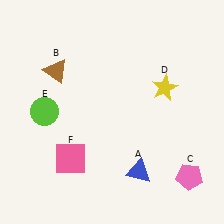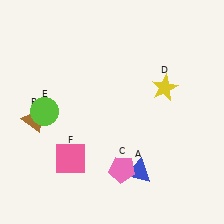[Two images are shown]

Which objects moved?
The objects that moved are: the brown triangle (B), the pink pentagon (C).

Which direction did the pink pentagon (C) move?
The pink pentagon (C) moved left.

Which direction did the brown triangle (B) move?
The brown triangle (B) moved down.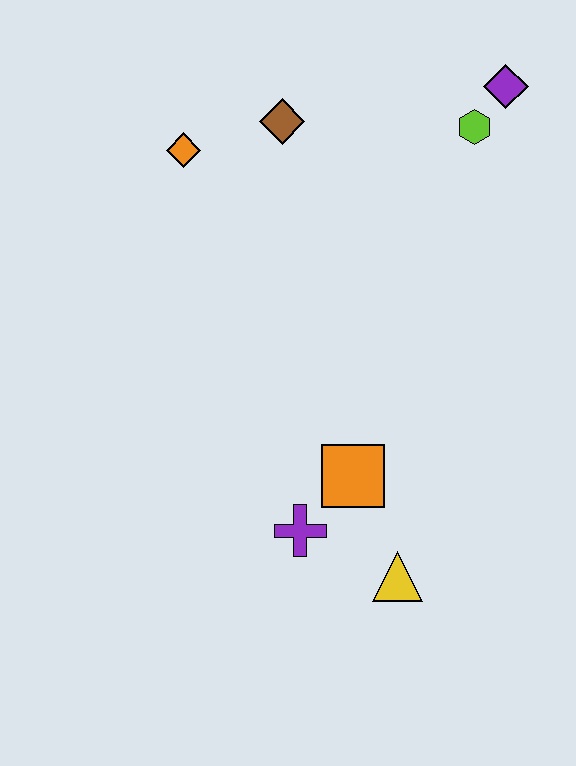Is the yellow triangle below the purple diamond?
Yes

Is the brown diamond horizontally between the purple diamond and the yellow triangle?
No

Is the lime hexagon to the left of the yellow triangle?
No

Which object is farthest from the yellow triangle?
The purple diamond is farthest from the yellow triangle.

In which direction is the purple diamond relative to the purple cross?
The purple diamond is above the purple cross.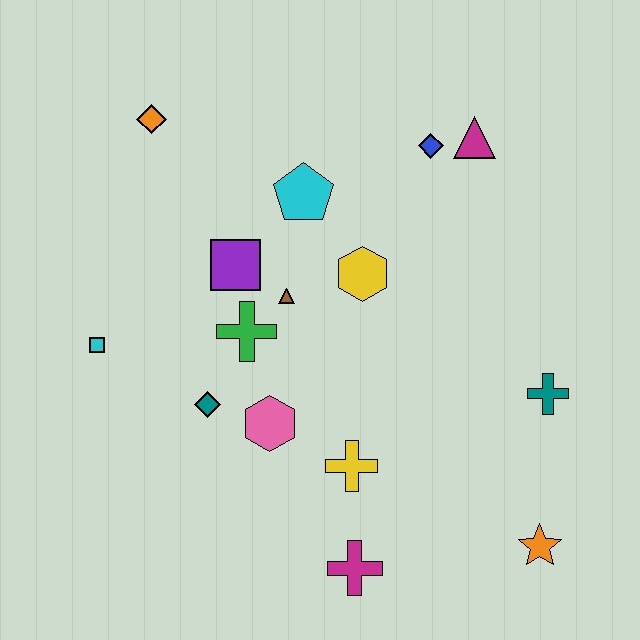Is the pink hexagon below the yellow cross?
No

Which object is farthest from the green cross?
The orange star is farthest from the green cross.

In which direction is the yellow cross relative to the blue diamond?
The yellow cross is below the blue diamond.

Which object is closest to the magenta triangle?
The blue diamond is closest to the magenta triangle.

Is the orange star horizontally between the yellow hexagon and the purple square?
No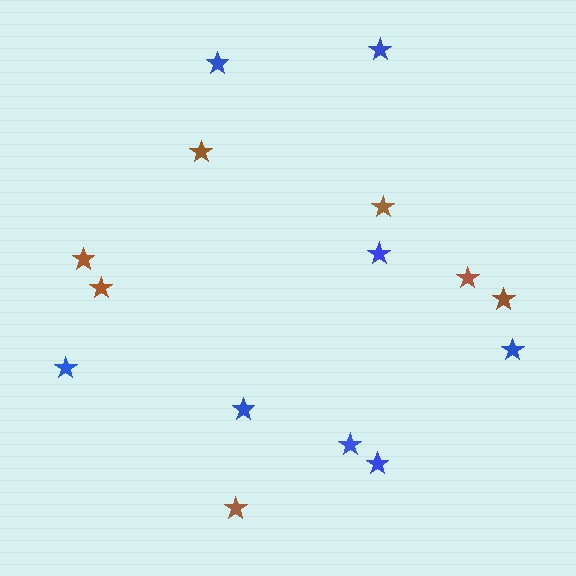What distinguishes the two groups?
There are 2 groups: one group of blue stars (8) and one group of brown stars (7).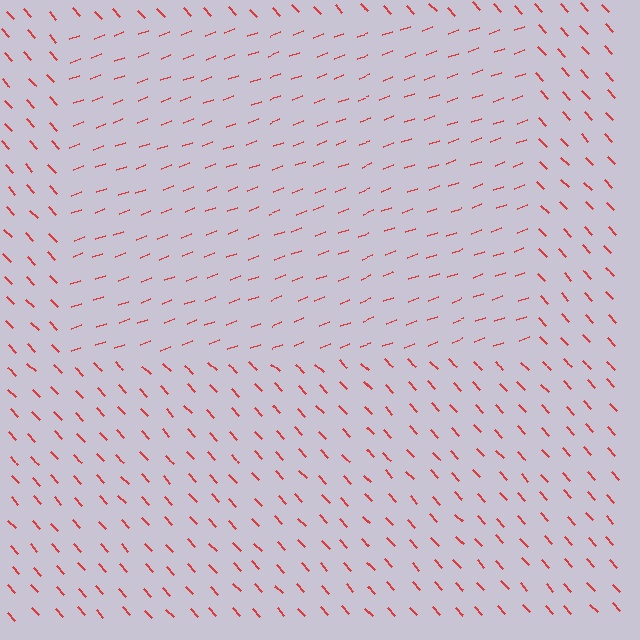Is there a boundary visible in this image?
Yes, there is a texture boundary formed by a change in line orientation.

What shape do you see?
I see a rectangle.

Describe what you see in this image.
The image is filled with small red line segments. A rectangle region in the image has lines oriented differently from the surrounding lines, creating a visible texture boundary.